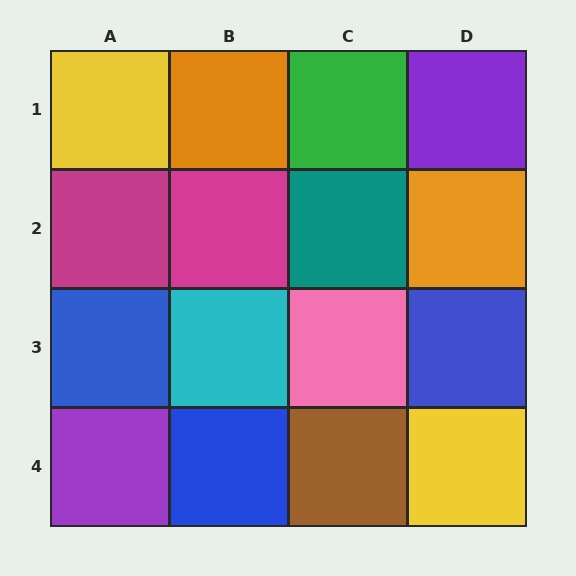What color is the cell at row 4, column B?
Blue.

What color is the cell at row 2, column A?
Magenta.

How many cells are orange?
2 cells are orange.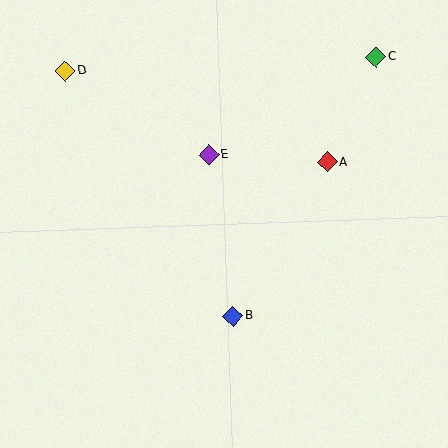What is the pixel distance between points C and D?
The distance between C and D is 311 pixels.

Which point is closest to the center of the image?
Point E at (209, 155) is closest to the center.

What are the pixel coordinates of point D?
Point D is at (65, 71).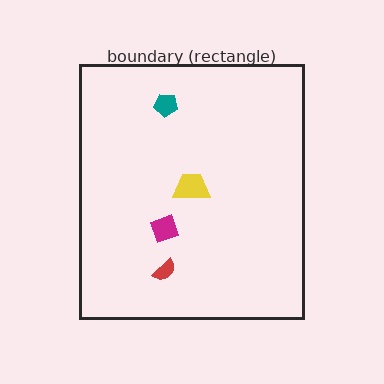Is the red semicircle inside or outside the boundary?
Inside.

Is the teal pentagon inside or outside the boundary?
Inside.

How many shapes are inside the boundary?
4 inside, 0 outside.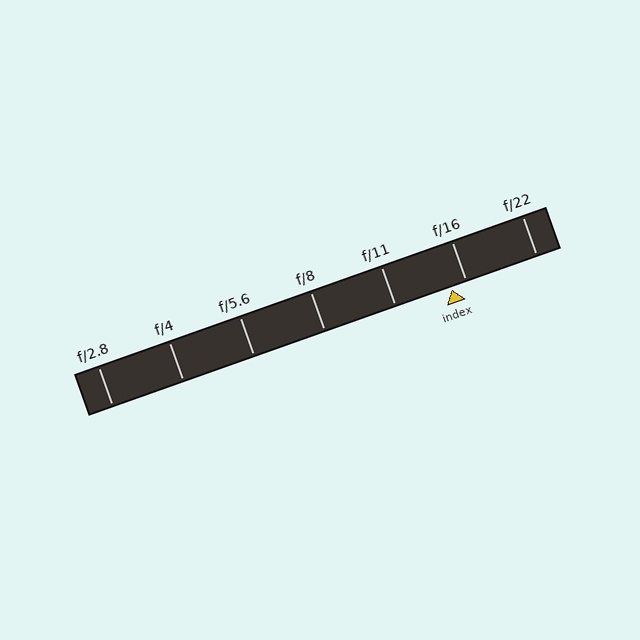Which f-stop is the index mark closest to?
The index mark is closest to f/16.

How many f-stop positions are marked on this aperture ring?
There are 7 f-stop positions marked.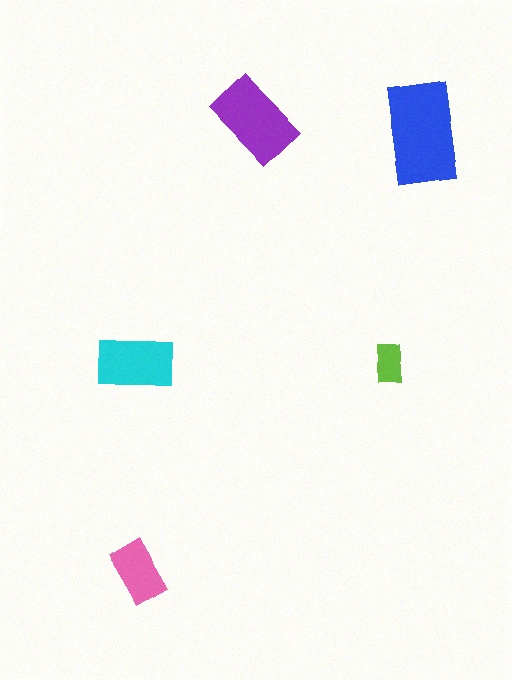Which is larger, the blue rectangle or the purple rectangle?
The blue one.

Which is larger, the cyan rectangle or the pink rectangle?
The cyan one.